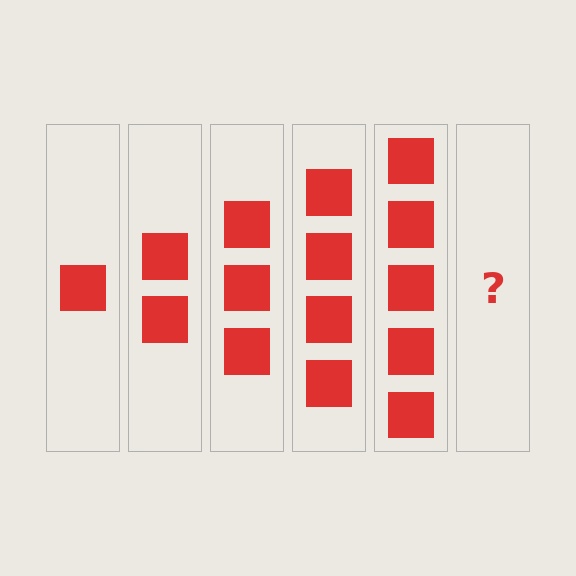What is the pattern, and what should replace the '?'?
The pattern is that each step adds one more square. The '?' should be 6 squares.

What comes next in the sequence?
The next element should be 6 squares.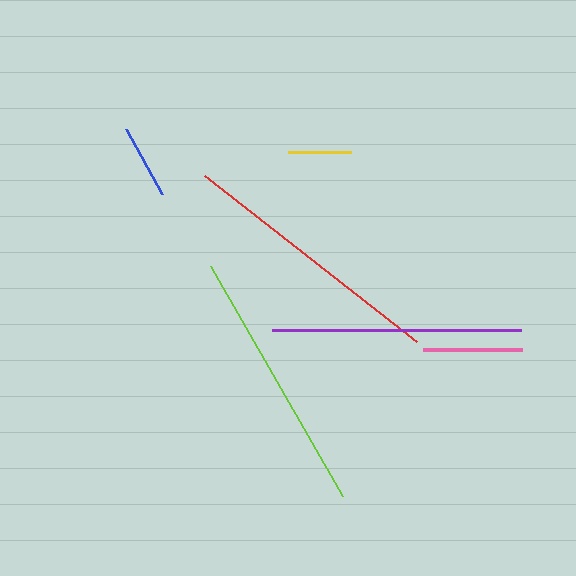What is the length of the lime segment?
The lime segment is approximately 265 pixels long.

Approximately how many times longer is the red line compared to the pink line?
The red line is approximately 2.7 times the length of the pink line.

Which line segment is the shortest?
The yellow line is the shortest at approximately 63 pixels.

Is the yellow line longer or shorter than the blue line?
The blue line is longer than the yellow line.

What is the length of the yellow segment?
The yellow segment is approximately 63 pixels long.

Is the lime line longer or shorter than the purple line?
The lime line is longer than the purple line.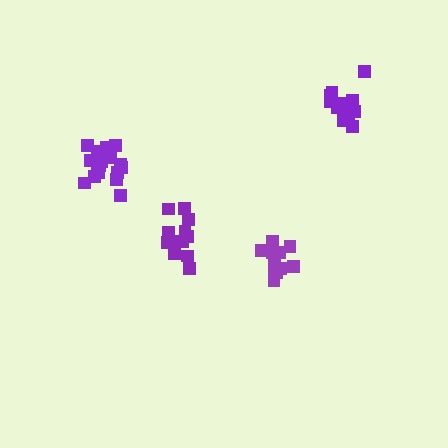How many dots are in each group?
Group 1: 11 dots, Group 2: 17 dots, Group 3: 12 dots, Group 4: 13 dots (53 total).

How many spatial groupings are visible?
There are 4 spatial groupings.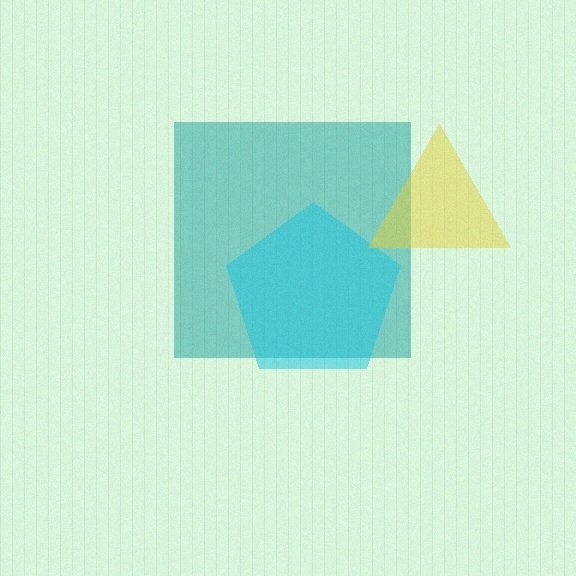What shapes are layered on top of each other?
The layered shapes are: a teal square, a cyan pentagon, a yellow triangle.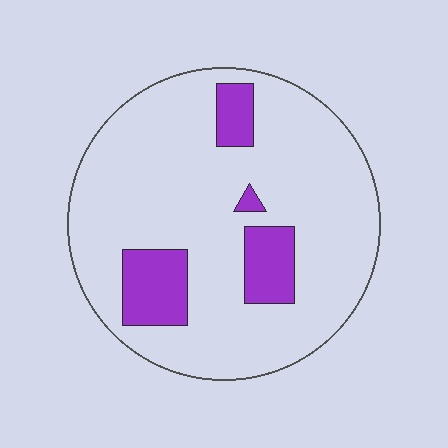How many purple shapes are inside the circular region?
4.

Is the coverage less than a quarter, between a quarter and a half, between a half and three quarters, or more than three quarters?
Less than a quarter.